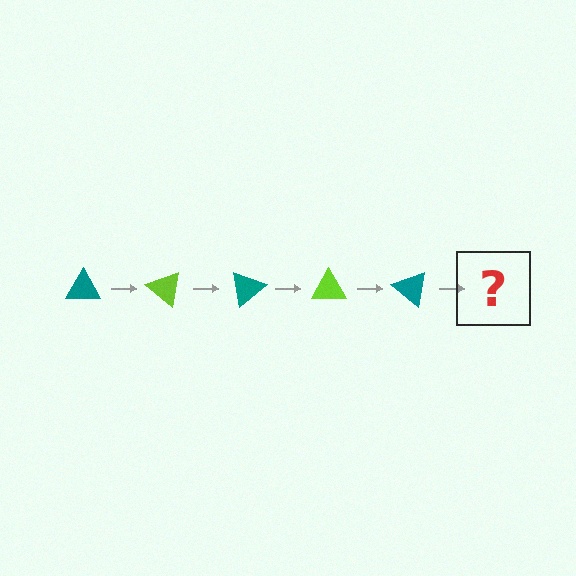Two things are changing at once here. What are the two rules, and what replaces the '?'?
The two rules are that it rotates 40 degrees each step and the color cycles through teal and lime. The '?' should be a lime triangle, rotated 200 degrees from the start.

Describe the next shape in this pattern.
It should be a lime triangle, rotated 200 degrees from the start.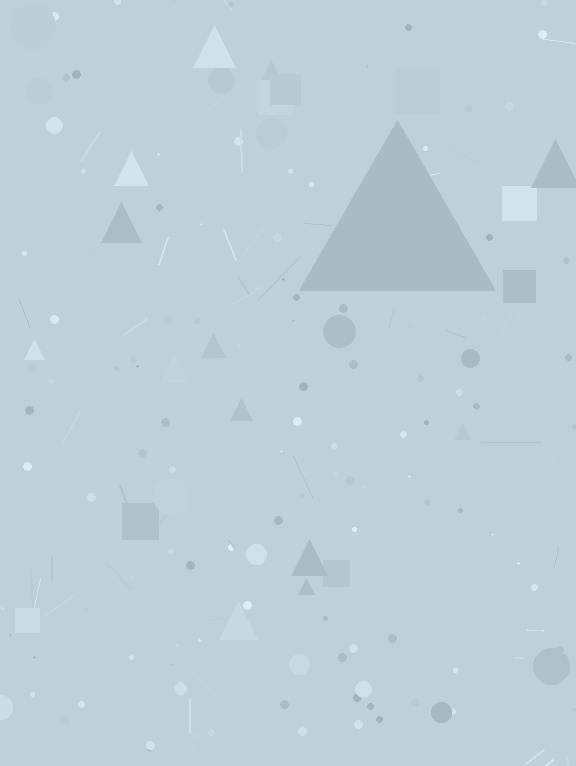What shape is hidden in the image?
A triangle is hidden in the image.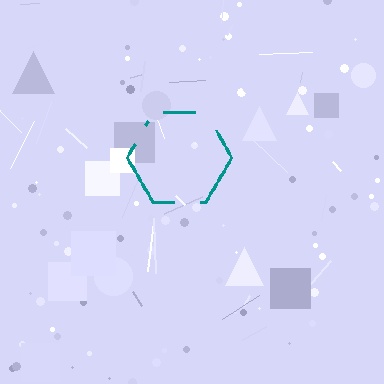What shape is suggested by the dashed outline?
The dashed outline suggests a hexagon.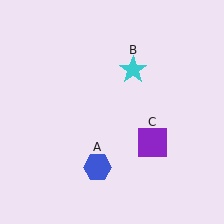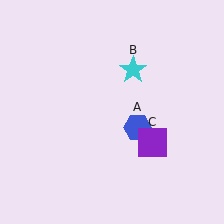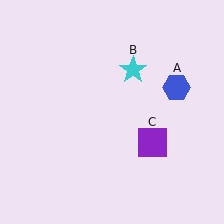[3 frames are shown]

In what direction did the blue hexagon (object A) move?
The blue hexagon (object A) moved up and to the right.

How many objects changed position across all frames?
1 object changed position: blue hexagon (object A).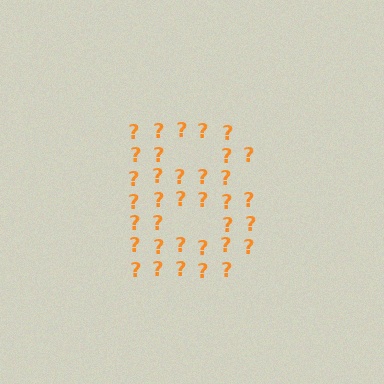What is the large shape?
The large shape is the letter B.